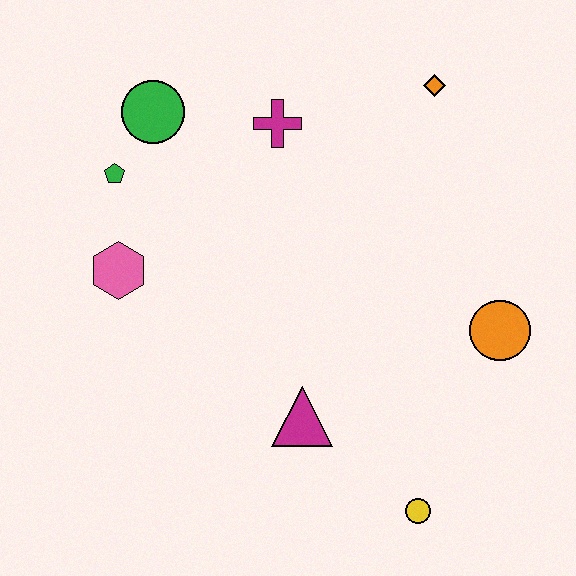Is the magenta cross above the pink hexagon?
Yes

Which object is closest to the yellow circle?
The magenta triangle is closest to the yellow circle.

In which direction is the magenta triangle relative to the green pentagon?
The magenta triangle is below the green pentagon.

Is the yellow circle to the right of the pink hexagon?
Yes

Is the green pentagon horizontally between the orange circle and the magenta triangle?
No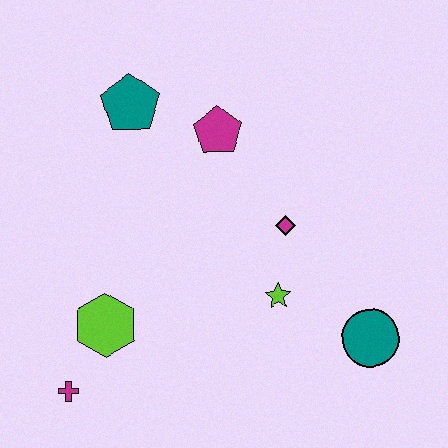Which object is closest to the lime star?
The magenta diamond is closest to the lime star.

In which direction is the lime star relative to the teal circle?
The lime star is to the left of the teal circle.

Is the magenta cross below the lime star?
Yes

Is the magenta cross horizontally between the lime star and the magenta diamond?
No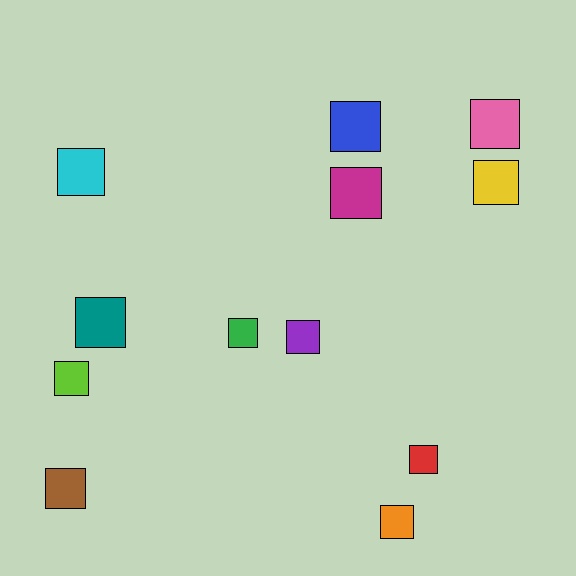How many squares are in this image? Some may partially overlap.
There are 12 squares.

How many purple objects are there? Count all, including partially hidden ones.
There is 1 purple object.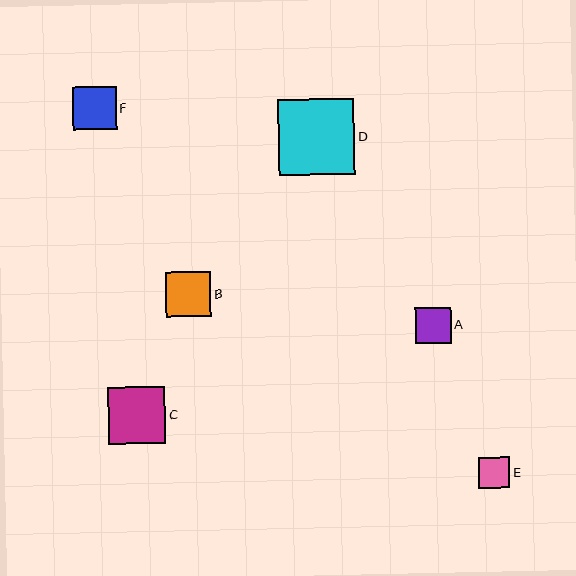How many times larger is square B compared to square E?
Square B is approximately 1.4 times the size of square E.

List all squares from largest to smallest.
From largest to smallest: D, C, B, F, A, E.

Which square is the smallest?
Square E is the smallest with a size of approximately 31 pixels.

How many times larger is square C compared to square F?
Square C is approximately 1.3 times the size of square F.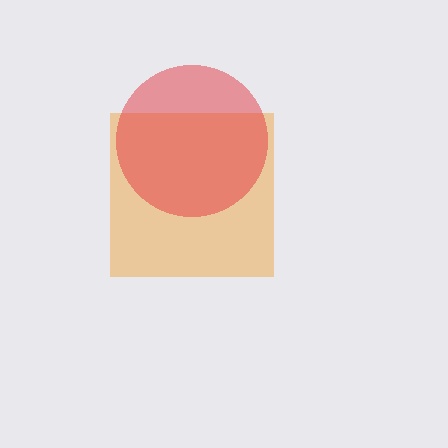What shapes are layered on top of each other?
The layered shapes are: an orange square, a red circle.